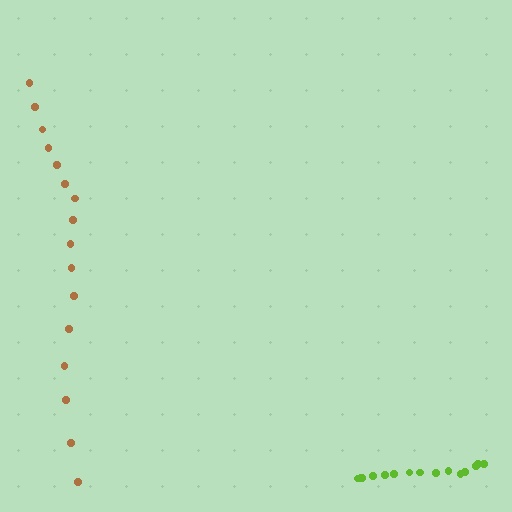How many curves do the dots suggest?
There are 2 distinct paths.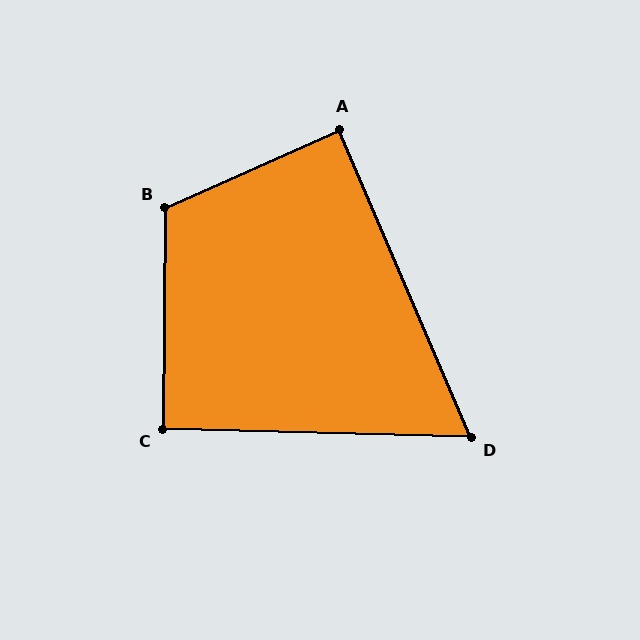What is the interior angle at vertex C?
Approximately 91 degrees (approximately right).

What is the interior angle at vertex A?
Approximately 89 degrees (approximately right).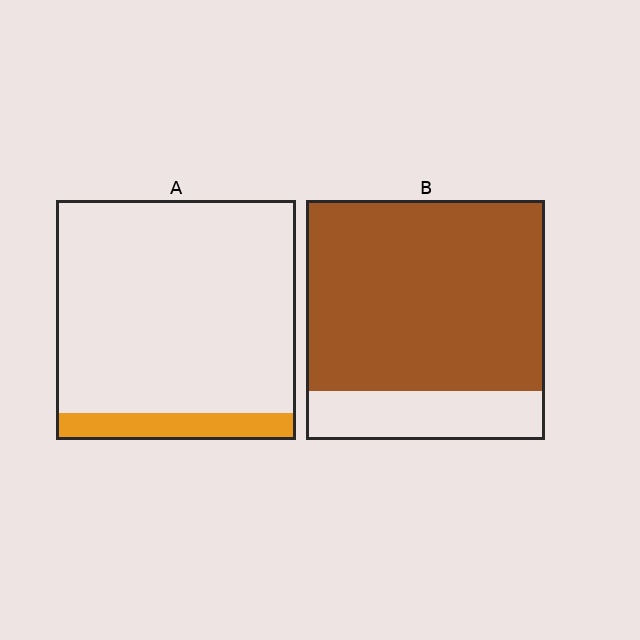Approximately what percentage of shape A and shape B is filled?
A is approximately 10% and B is approximately 80%.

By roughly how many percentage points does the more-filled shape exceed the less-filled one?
By roughly 70 percentage points (B over A).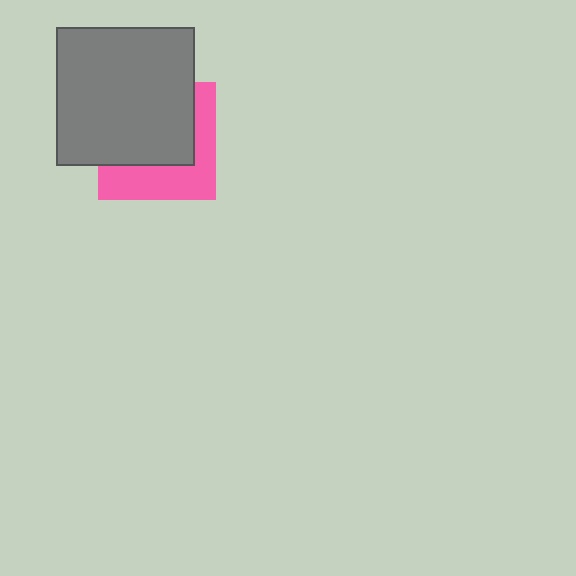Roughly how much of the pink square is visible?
A small part of it is visible (roughly 41%).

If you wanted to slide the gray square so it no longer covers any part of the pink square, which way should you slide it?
Slide it toward the upper-left — that is the most direct way to separate the two shapes.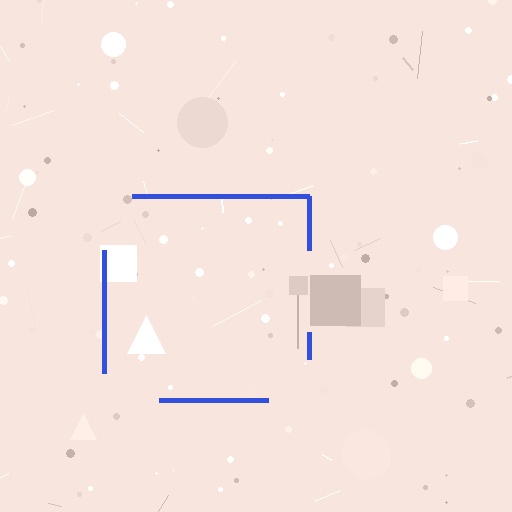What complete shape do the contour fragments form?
The contour fragments form a square.